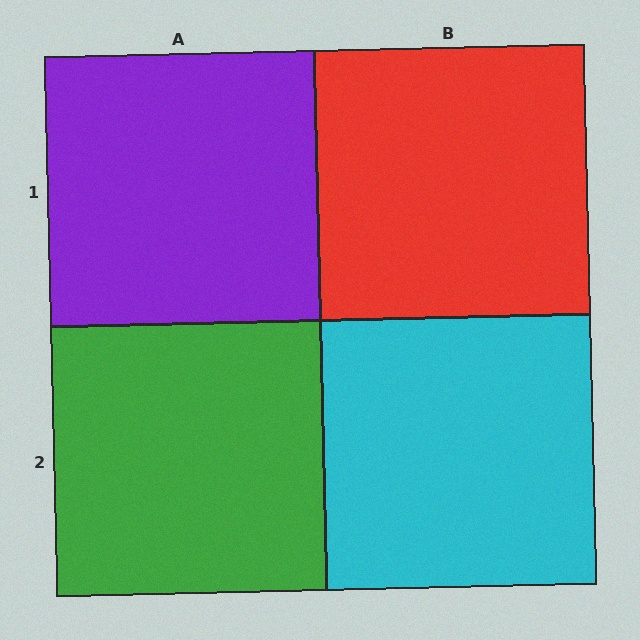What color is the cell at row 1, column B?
Red.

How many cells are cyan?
1 cell is cyan.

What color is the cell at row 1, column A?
Purple.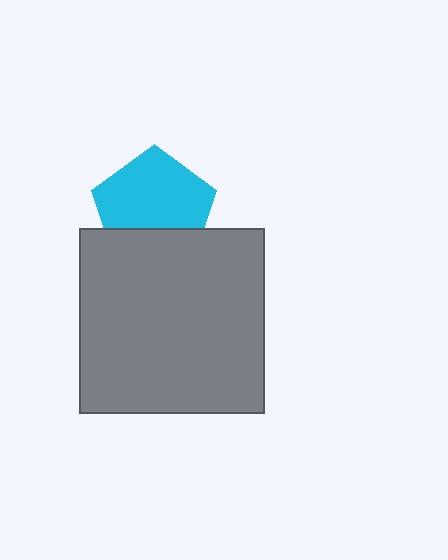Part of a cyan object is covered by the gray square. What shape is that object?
It is a pentagon.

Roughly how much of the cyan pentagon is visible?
Most of it is visible (roughly 69%).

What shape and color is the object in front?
The object in front is a gray square.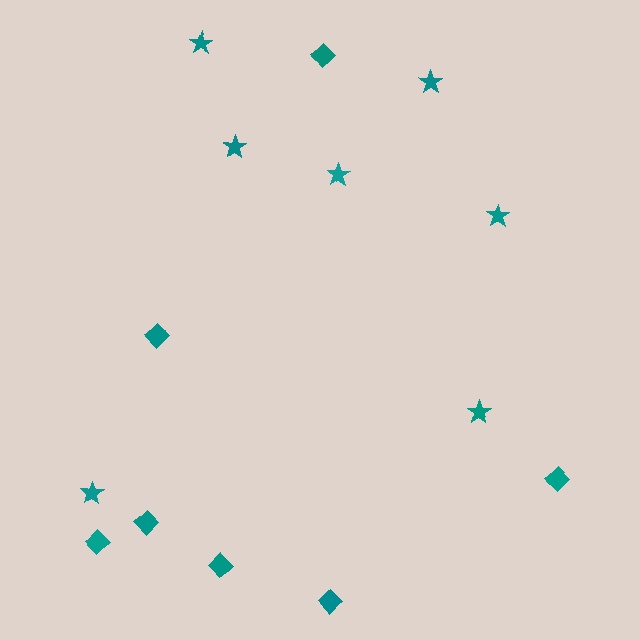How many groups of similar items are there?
There are 2 groups: one group of diamonds (7) and one group of stars (7).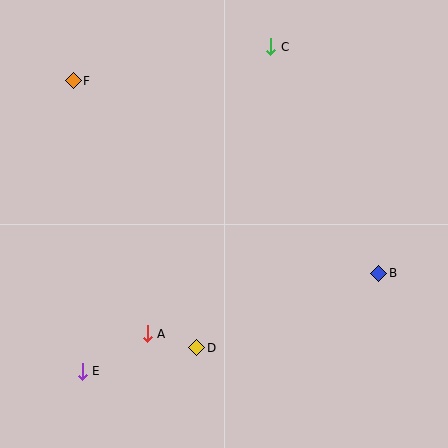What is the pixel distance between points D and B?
The distance between D and B is 196 pixels.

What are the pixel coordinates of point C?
Point C is at (271, 47).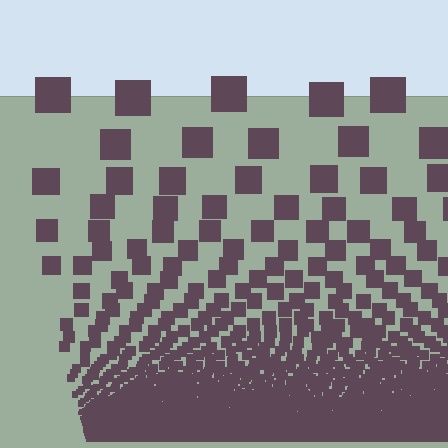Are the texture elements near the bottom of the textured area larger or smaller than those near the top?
Smaller. The gradient is inverted — elements near the bottom are smaller and denser.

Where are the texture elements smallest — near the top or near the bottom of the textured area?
Near the bottom.